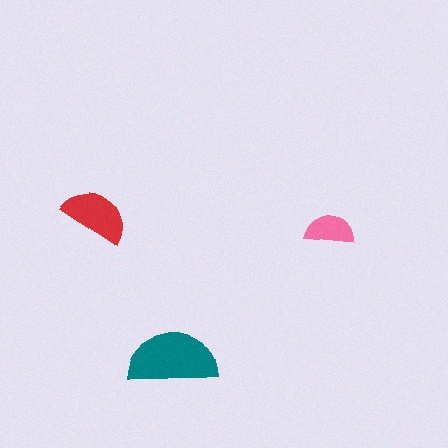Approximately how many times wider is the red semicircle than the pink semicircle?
About 1.5 times wider.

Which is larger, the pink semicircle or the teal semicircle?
The teal one.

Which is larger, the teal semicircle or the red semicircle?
The teal one.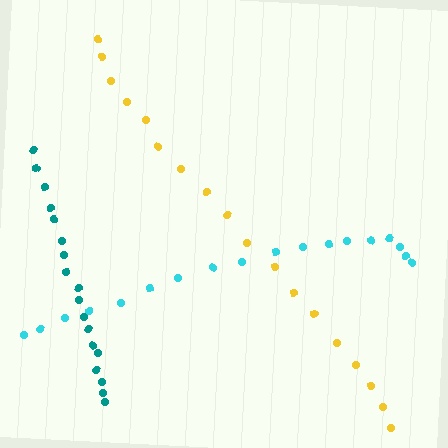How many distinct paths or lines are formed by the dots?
There are 3 distinct paths.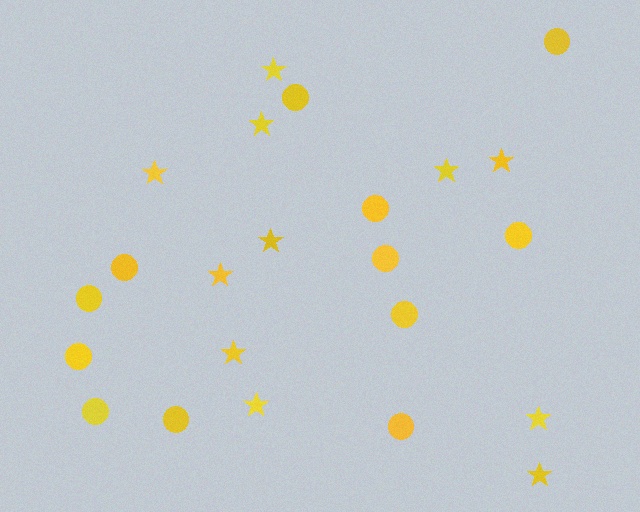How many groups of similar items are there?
There are 2 groups: one group of stars (11) and one group of circles (12).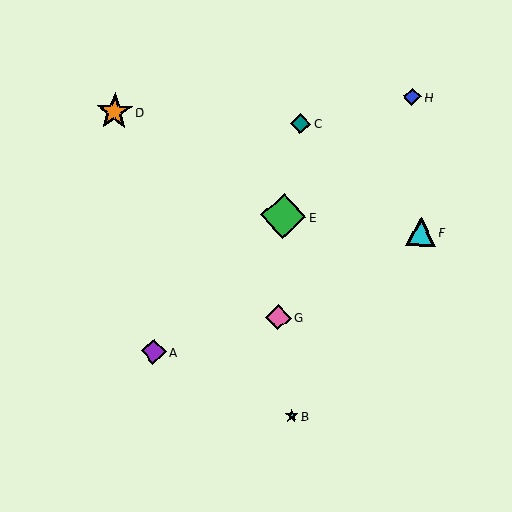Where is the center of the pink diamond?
The center of the pink diamond is at (278, 317).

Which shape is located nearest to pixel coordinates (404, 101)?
The blue diamond (labeled H) at (412, 97) is nearest to that location.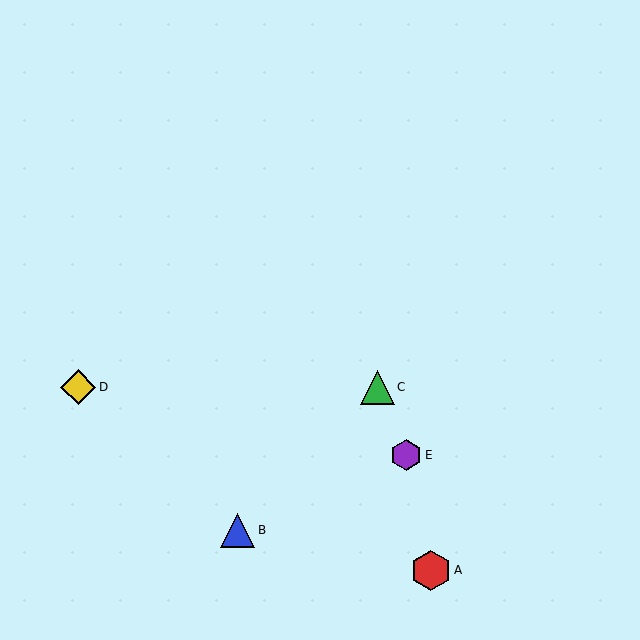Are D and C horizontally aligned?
Yes, both are at y≈387.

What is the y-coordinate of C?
Object C is at y≈387.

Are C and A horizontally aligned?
No, C is at y≈387 and A is at y≈570.